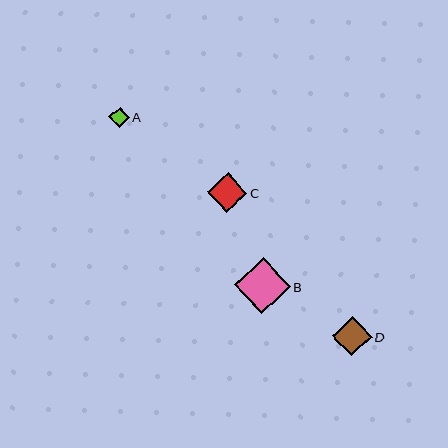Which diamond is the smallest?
Diamond A is the smallest with a size of approximately 21 pixels.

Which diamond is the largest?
Diamond B is the largest with a size of approximately 56 pixels.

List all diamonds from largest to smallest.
From largest to smallest: B, C, D, A.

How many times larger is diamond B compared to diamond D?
Diamond B is approximately 1.4 times the size of diamond D.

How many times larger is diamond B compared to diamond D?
Diamond B is approximately 1.4 times the size of diamond D.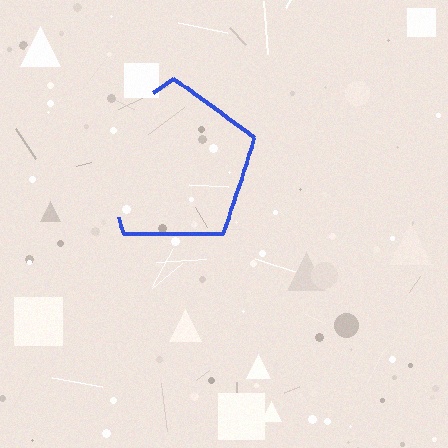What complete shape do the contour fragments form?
The contour fragments form a pentagon.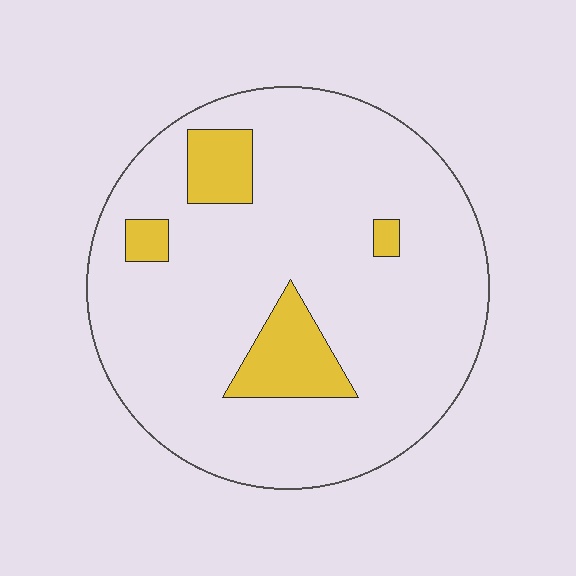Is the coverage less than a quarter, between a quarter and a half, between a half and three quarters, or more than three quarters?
Less than a quarter.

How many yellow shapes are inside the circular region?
4.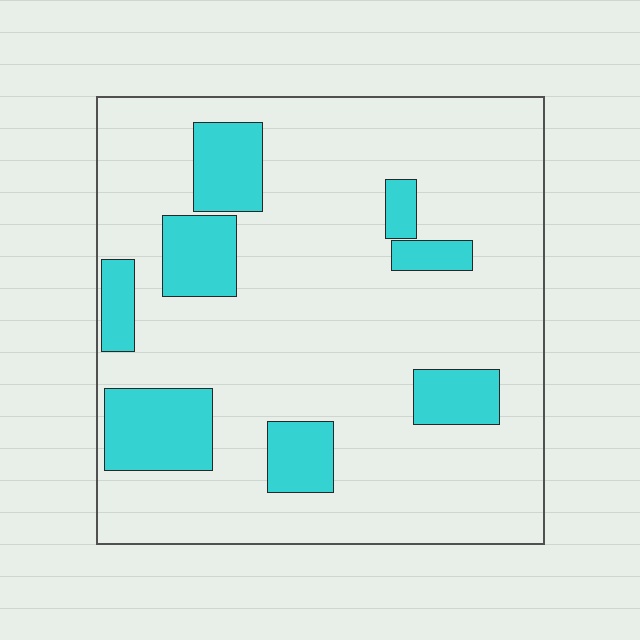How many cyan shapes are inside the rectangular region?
8.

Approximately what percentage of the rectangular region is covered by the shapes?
Approximately 20%.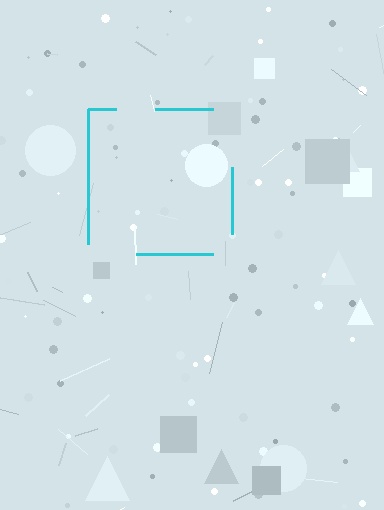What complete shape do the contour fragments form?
The contour fragments form a square.